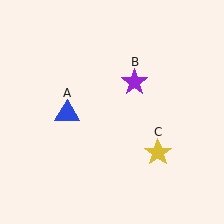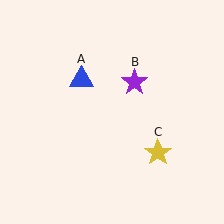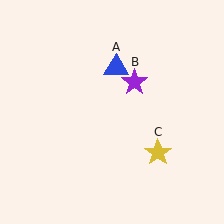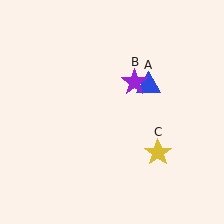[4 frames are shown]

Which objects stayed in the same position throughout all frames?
Purple star (object B) and yellow star (object C) remained stationary.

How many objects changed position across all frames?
1 object changed position: blue triangle (object A).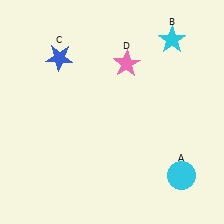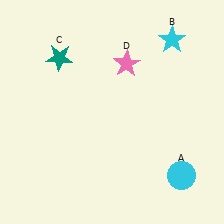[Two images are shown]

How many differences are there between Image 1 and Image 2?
There is 1 difference between the two images.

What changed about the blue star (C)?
In Image 1, C is blue. In Image 2, it changed to teal.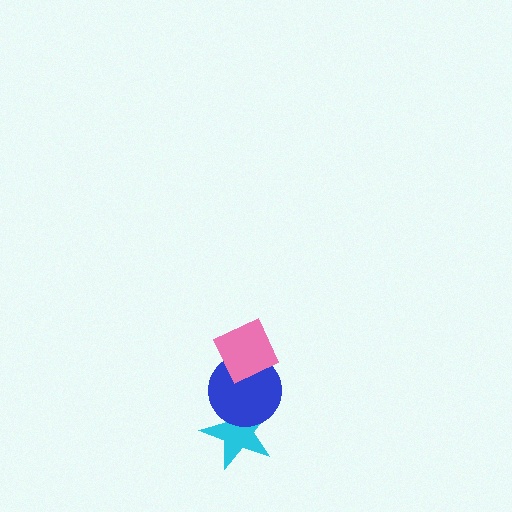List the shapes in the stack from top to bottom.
From top to bottom: the pink diamond, the blue circle, the cyan star.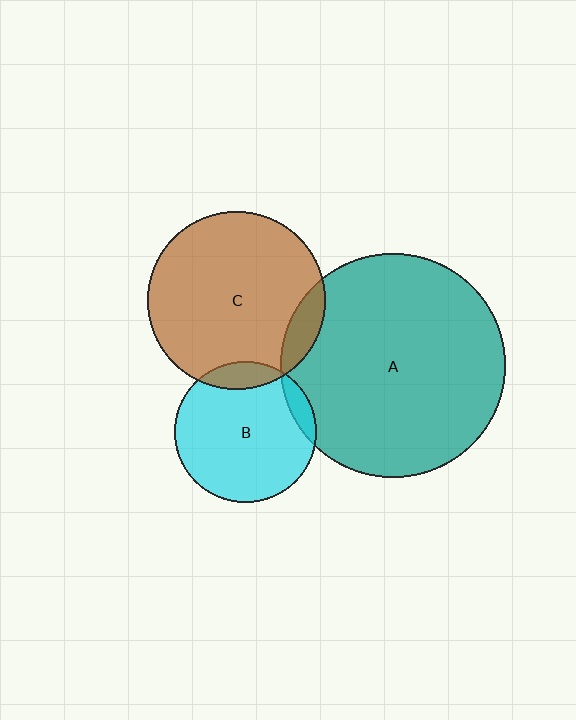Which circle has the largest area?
Circle A (teal).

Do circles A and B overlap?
Yes.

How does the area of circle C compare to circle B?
Approximately 1.6 times.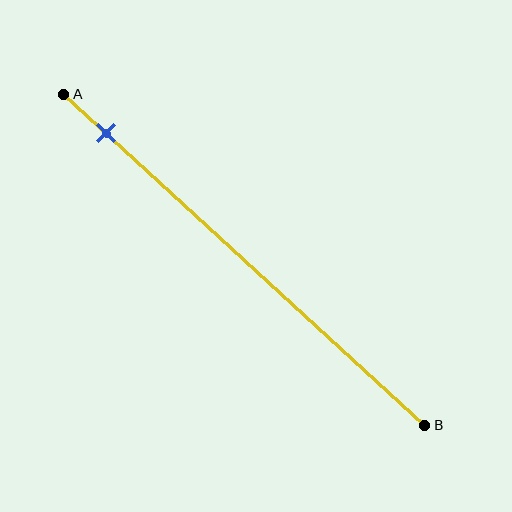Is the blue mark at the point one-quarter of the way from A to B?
No, the mark is at about 10% from A, not at the 25% one-quarter point.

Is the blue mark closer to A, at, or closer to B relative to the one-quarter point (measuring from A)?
The blue mark is closer to point A than the one-quarter point of segment AB.